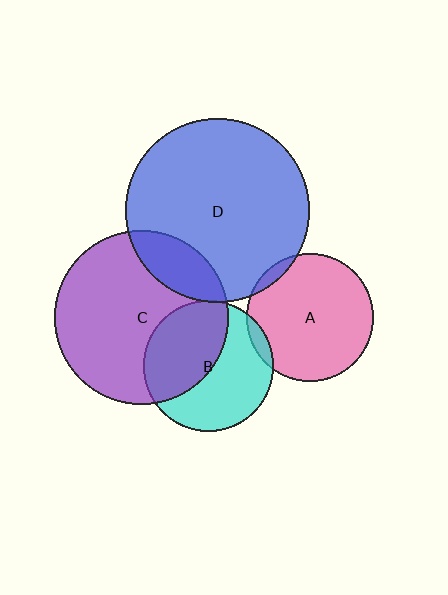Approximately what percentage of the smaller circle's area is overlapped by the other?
Approximately 5%.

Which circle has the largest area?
Circle D (blue).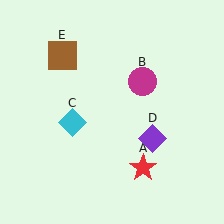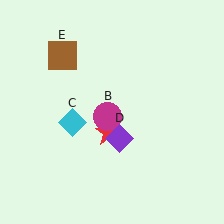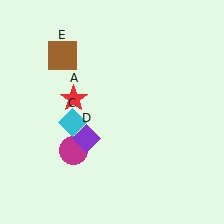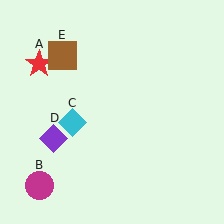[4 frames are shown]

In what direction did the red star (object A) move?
The red star (object A) moved up and to the left.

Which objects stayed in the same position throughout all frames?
Cyan diamond (object C) and brown square (object E) remained stationary.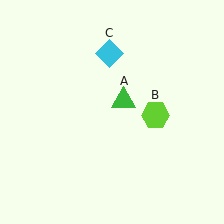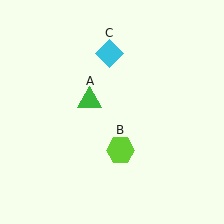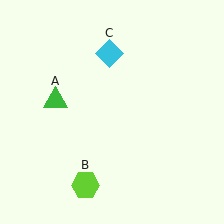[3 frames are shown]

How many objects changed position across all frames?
2 objects changed position: green triangle (object A), lime hexagon (object B).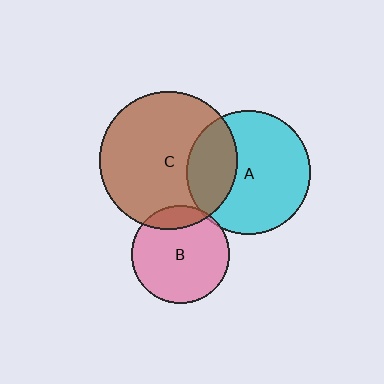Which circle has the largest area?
Circle C (brown).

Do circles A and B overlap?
Yes.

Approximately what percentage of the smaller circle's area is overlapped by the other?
Approximately 5%.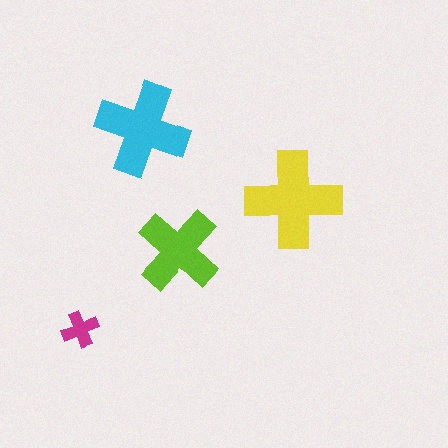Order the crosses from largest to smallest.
the yellow one, the cyan one, the lime one, the magenta one.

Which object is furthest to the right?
The yellow cross is rightmost.